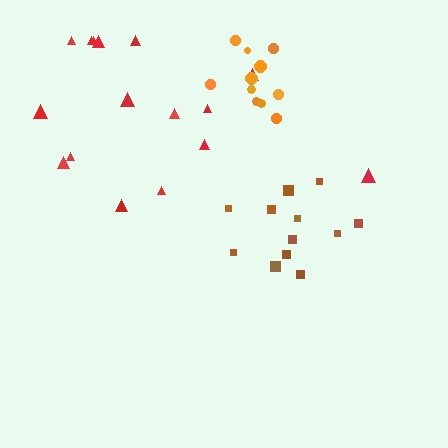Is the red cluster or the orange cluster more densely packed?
Orange.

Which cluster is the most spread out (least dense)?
Red.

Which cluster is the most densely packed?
Orange.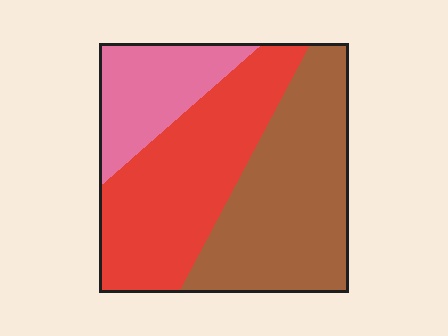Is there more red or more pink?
Red.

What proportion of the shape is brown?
Brown covers around 40% of the shape.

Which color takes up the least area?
Pink, at roughly 20%.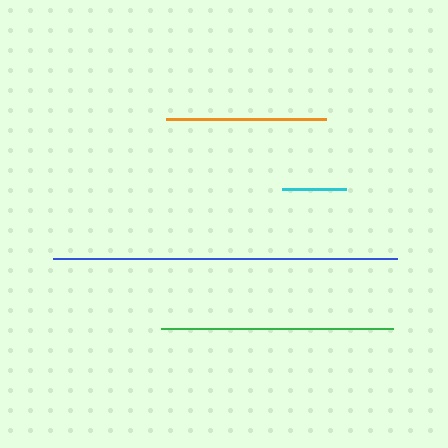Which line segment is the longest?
The blue line is the longest at approximately 344 pixels.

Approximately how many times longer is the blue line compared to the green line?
The blue line is approximately 1.5 times the length of the green line.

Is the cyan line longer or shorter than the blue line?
The blue line is longer than the cyan line.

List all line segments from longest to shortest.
From longest to shortest: blue, green, orange, cyan.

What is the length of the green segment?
The green segment is approximately 232 pixels long.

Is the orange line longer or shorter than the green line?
The green line is longer than the orange line.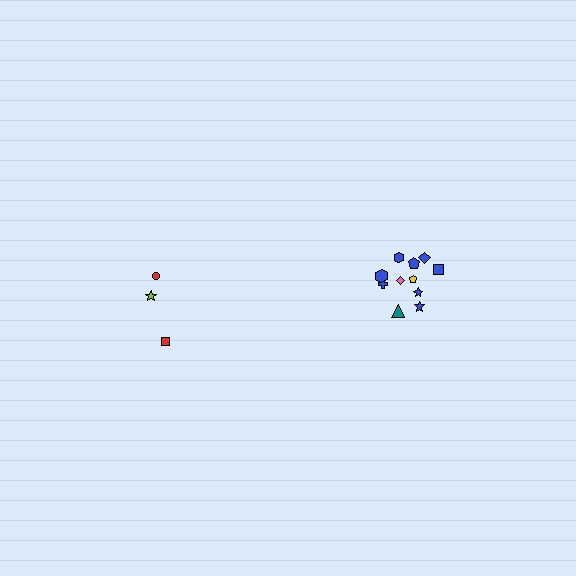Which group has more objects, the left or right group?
The right group.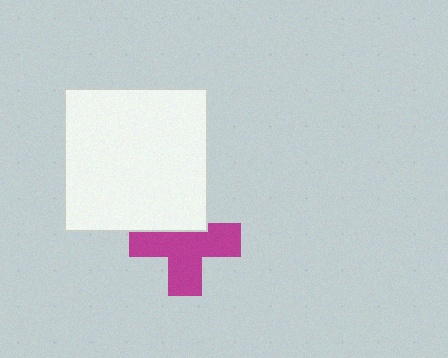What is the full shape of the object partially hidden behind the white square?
The partially hidden object is a magenta cross.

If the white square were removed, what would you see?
You would see the complete magenta cross.